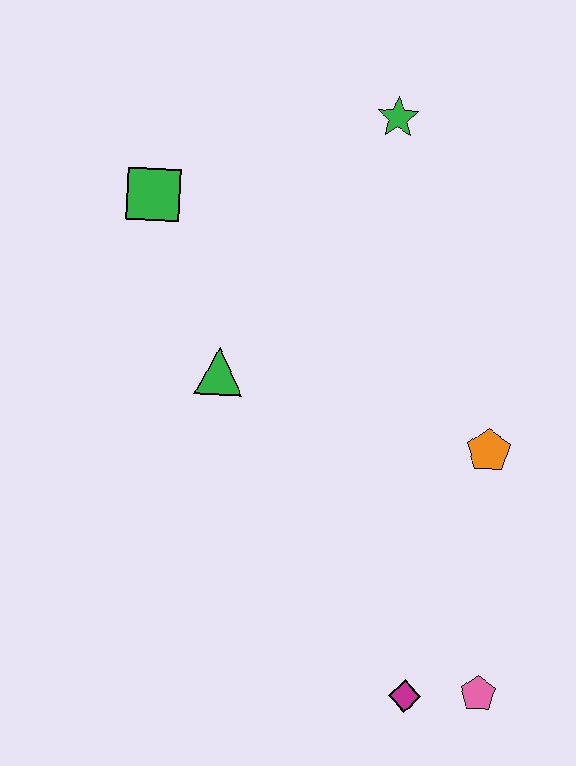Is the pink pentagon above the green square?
No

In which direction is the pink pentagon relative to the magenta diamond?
The pink pentagon is to the right of the magenta diamond.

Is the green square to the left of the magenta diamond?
Yes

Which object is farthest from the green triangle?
The pink pentagon is farthest from the green triangle.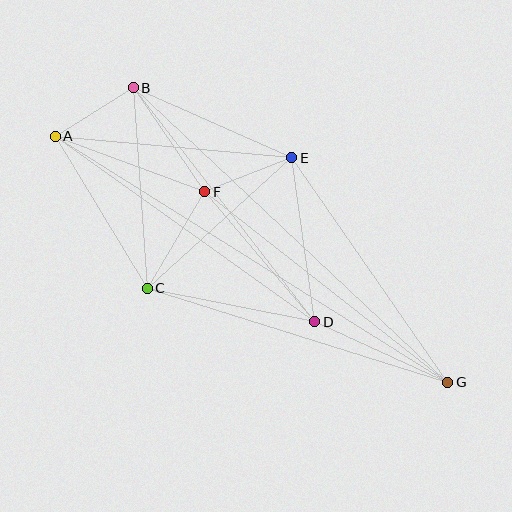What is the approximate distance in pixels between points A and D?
The distance between A and D is approximately 319 pixels.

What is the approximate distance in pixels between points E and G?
The distance between E and G is approximately 274 pixels.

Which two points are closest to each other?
Points A and B are closest to each other.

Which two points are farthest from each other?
Points A and G are farthest from each other.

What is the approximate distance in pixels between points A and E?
The distance between A and E is approximately 237 pixels.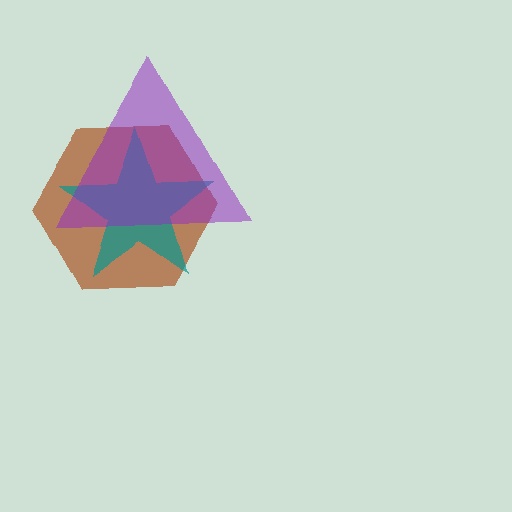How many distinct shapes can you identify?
There are 3 distinct shapes: a brown hexagon, a teal star, a purple triangle.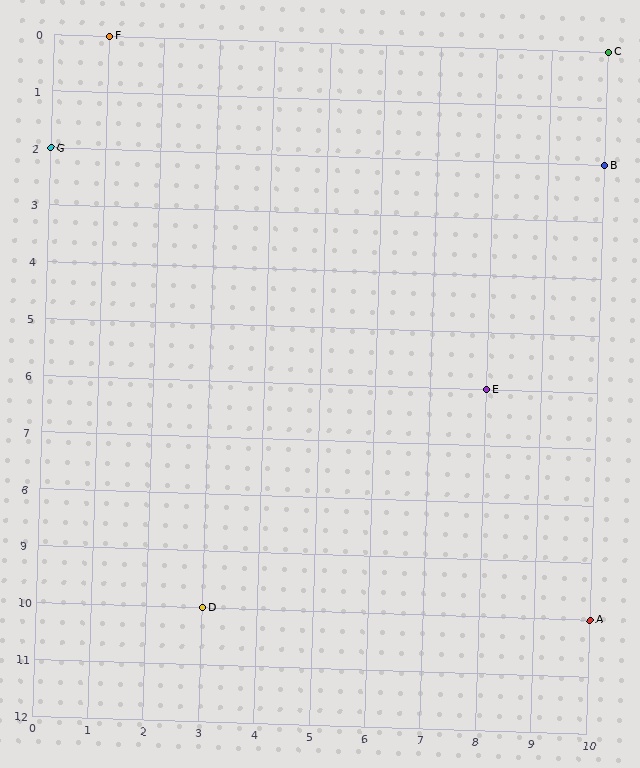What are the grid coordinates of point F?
Point F is at grid coordinates (1, 0).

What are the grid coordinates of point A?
Point A is at grid coordinates (10, 10).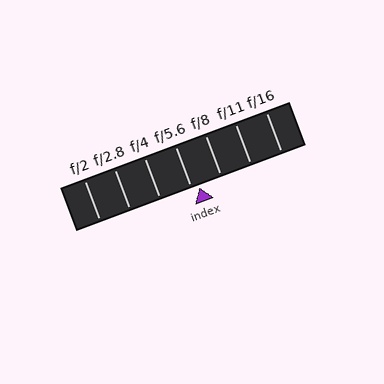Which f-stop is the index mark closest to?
The index mark is closest to f/5.6.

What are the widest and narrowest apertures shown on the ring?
The widest aperture shown is f/2 and the narrowest is f/16.